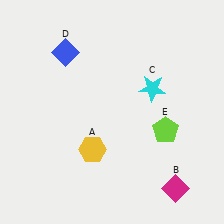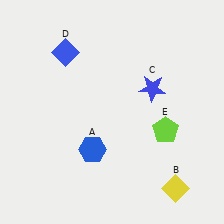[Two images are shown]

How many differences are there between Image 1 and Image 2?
There are 3 differences between the two images.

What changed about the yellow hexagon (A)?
In Image 1, A is yellow. In Image 2, it changed to blue.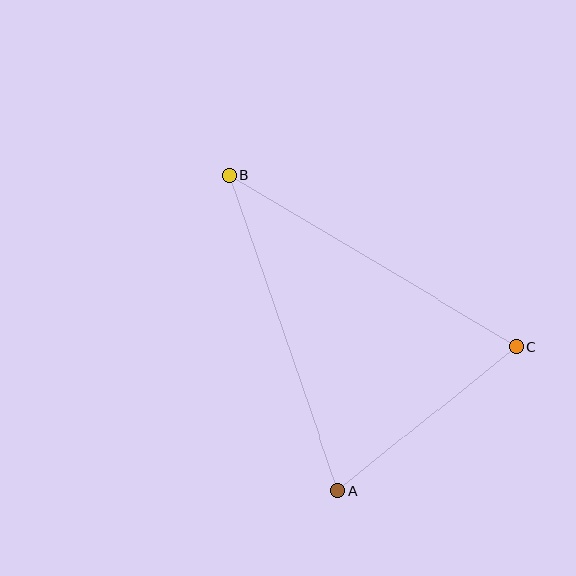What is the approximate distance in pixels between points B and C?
The distance between B and C is approximately 334 pixels.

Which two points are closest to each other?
Points A and C are closest to each other.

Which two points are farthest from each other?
Points A and B are farthest from each other.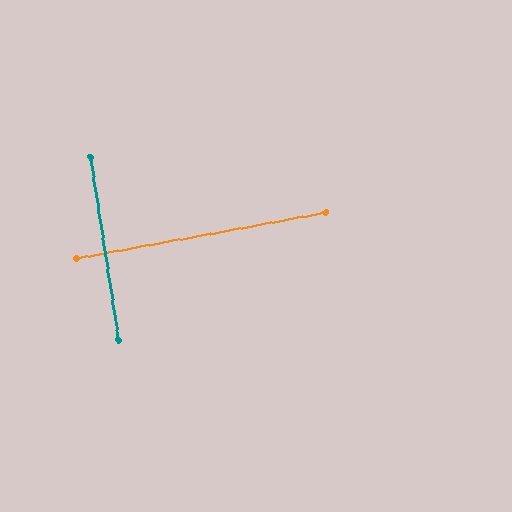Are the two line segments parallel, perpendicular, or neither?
Perpendicular — they meet at approximately 89°.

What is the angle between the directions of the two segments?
Approximately 89 degrees.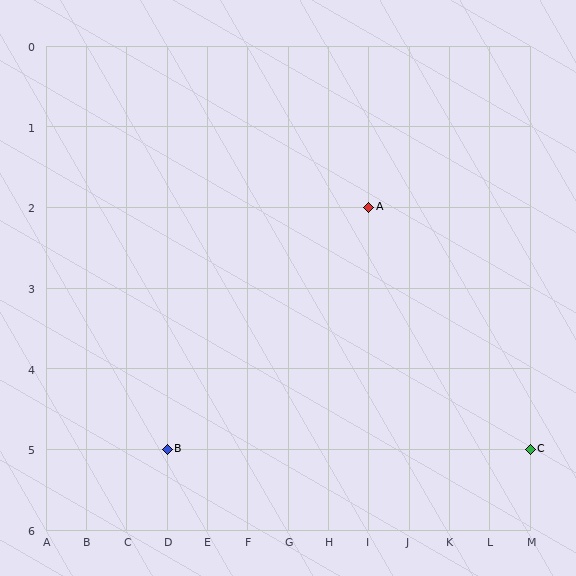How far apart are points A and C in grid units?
Points A and C are 4 columns and 3 rows apart (about 5.0 grid units diagonally).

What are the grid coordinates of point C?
Point C is at grid coordinates (M, 5).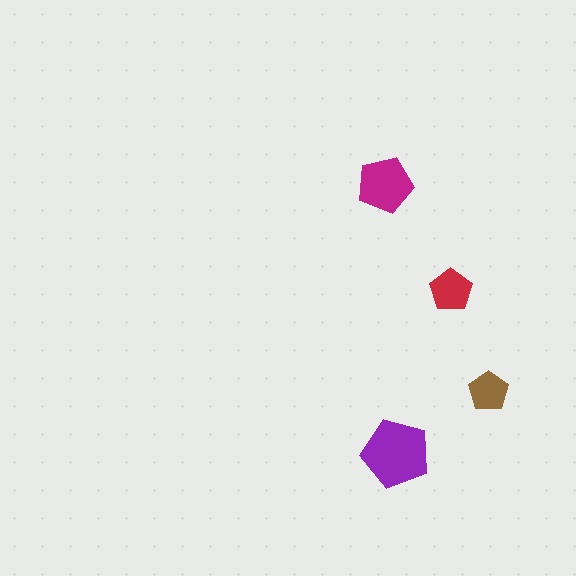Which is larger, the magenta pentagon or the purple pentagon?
The purple one.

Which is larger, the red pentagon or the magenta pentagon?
The magenta one.